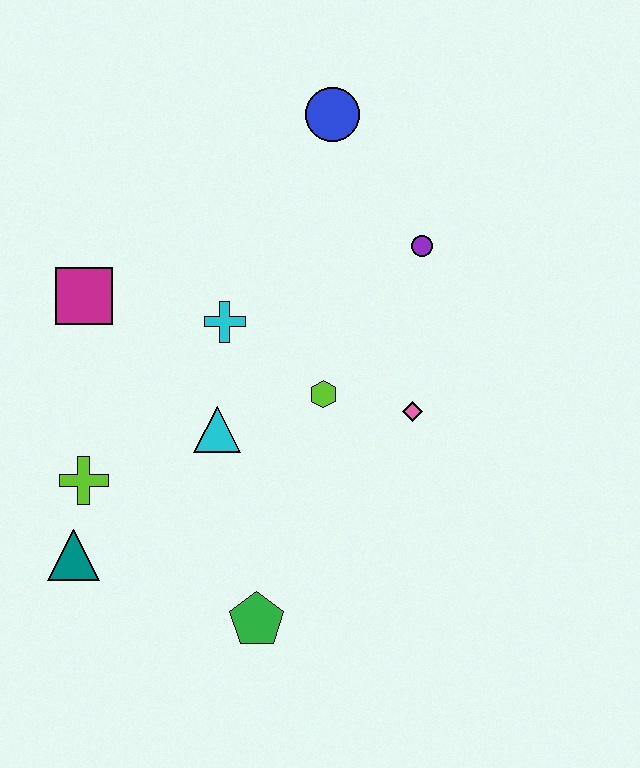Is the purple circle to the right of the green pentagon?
Yes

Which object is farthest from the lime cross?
The blue circle is farthest from the lime cross.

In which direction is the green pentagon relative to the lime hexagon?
The green pentagon is below the lime hexagon.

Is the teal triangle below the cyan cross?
Yes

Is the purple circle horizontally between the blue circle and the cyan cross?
No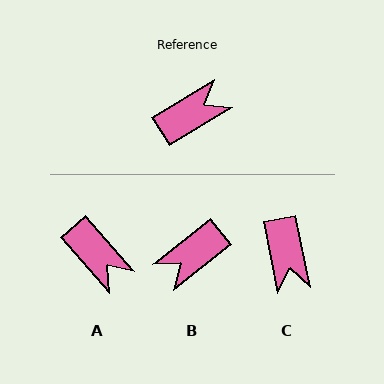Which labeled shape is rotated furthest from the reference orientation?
B, about 173 degrees away.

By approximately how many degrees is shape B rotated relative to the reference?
Approximately 173 degrees clockwise.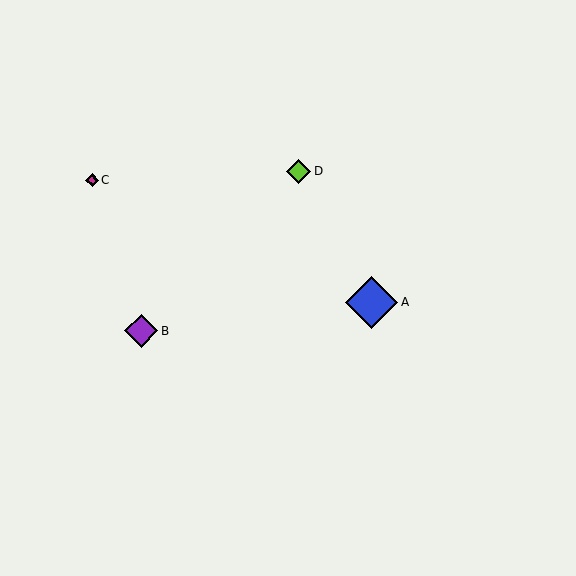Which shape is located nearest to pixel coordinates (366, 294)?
The blue diamond (labeled A) at (371, 302) is nearest to that location.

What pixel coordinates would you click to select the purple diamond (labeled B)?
Click at (141, 331) to select the purple diamond B.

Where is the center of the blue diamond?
The center of the blue diamond is at (371, 302).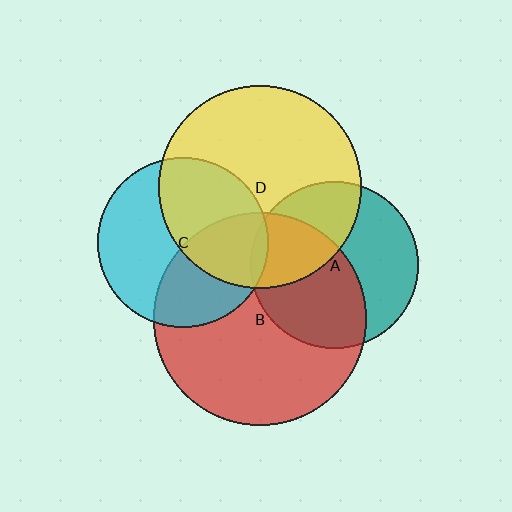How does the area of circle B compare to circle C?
Approximately 1.6 times.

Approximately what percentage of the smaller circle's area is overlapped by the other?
Approximately 40%.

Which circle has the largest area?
Circle B (red).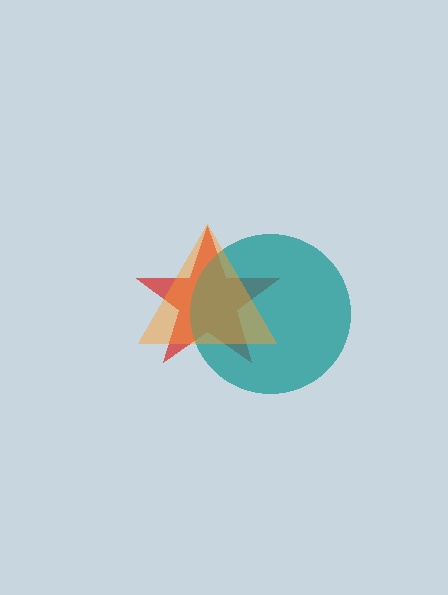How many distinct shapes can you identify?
There are 3 distinct shapes: a red star, a teal circle, an orange triangle.